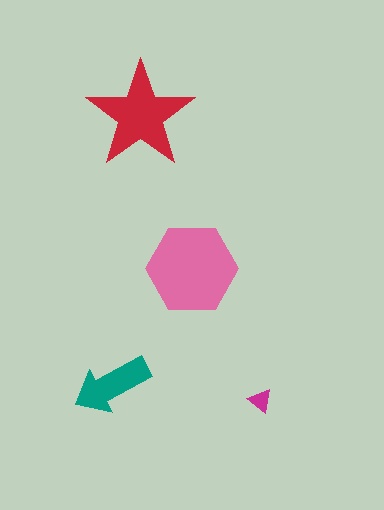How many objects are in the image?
There are 4 objects in the image.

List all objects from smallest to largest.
The magenta triangle, the teal arrow, the red star, the pink hexagon.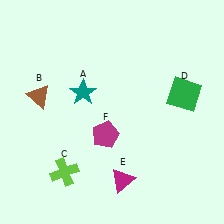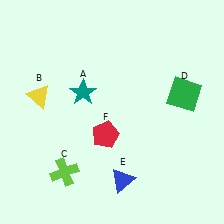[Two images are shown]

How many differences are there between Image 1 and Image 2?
There are 3 differences between the two images.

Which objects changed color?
B changed from brown to yellow. E changed from magenta to blue. F changed from magenta to red.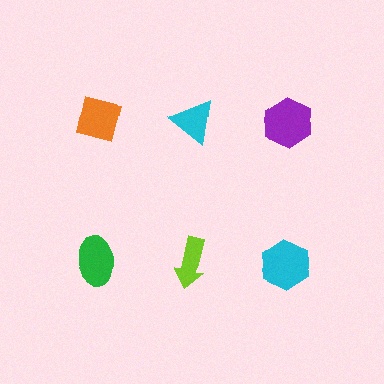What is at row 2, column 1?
A green ellipse.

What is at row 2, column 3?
A cyan hexagon.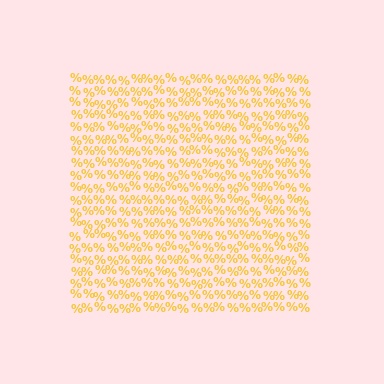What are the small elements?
The small elements are percent signs.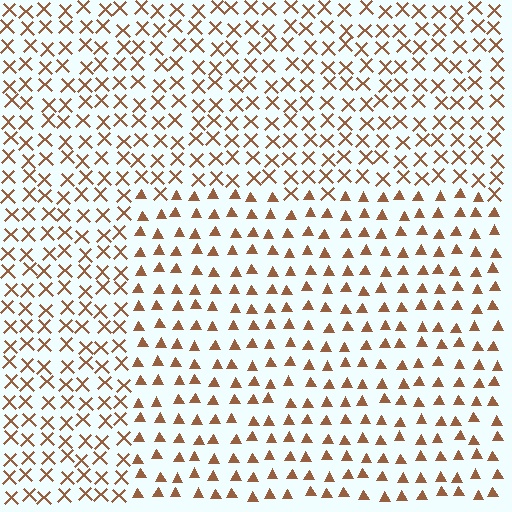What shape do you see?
I see a rectangle.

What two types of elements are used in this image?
The image uses triangles inside the rectangle region and X marks outside it.